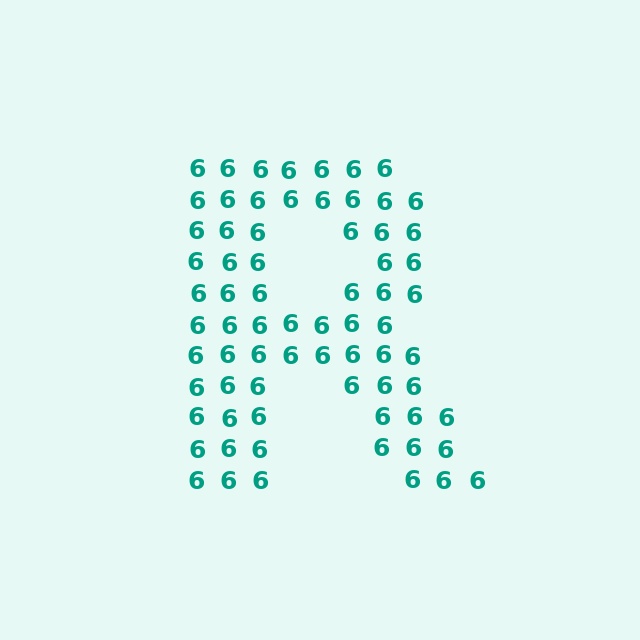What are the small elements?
The small elements are digit 6's.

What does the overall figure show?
The overall figure shows the letter R.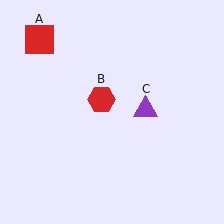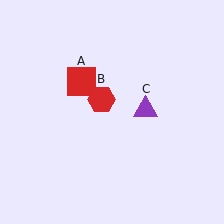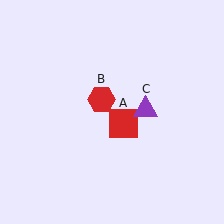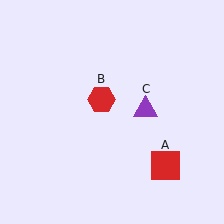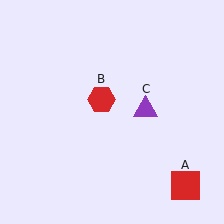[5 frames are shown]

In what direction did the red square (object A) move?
The red square (object A) moved down and to the right.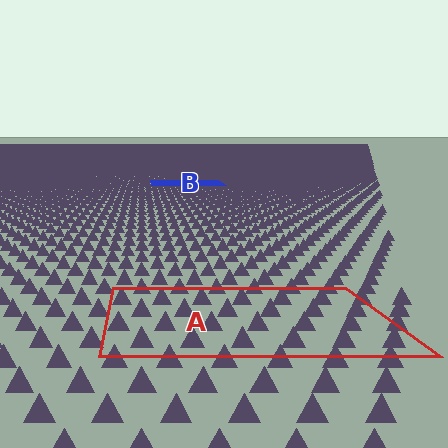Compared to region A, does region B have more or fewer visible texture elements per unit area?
Region B has more texture elements per unit area — they are packed more densely because it is farther away.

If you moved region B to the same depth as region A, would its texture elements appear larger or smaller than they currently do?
They would appear larger. At a closer depth, the same texture elements are projected at a bigger on-screen size.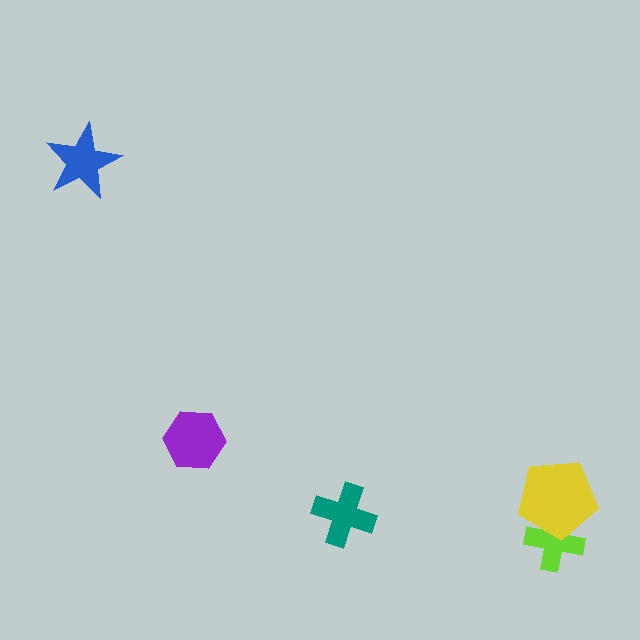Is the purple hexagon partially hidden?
No, no other shape covers it.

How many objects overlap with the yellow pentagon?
1 object overlaps with the yellow pentagon.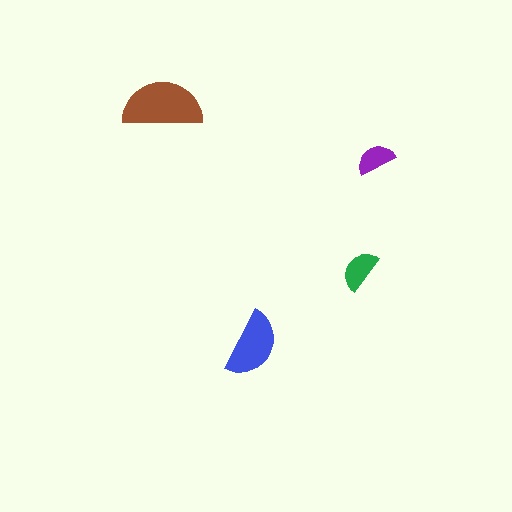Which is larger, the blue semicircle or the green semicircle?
The blue one.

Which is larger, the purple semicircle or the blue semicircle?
The blue one.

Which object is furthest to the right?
The purple semicircle is rightmost.